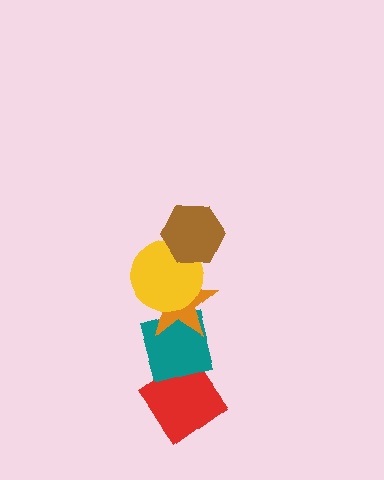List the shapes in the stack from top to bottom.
From top to bottom: the brown hexagon, the yellow circle, the orange star, the teal square, the red diamond.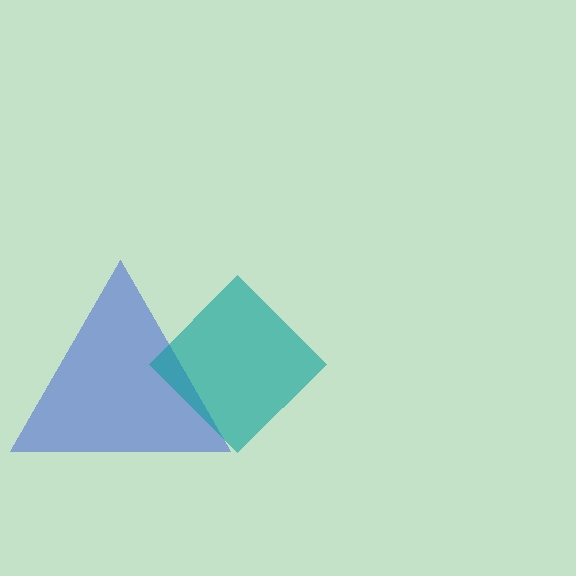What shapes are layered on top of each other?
The layered shapes are: a blue triangle, a teal diamond.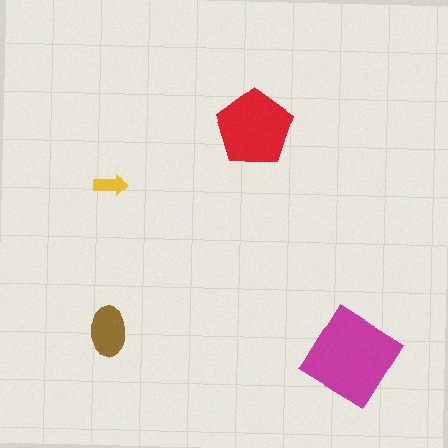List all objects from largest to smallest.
The magenta diamond, the red pentagon, the brown ellipse, the yellow arrow.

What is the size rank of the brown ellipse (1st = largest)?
3rd.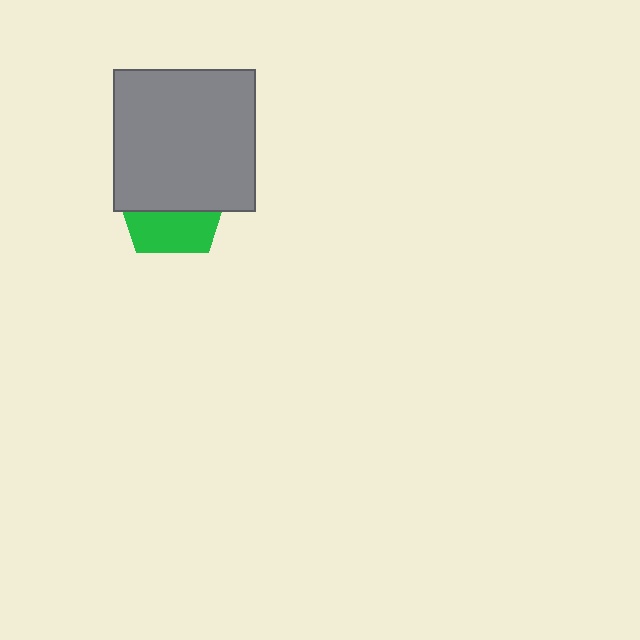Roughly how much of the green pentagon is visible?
A small part of it is visible (roughly 39%).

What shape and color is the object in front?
The object in front is a gray square.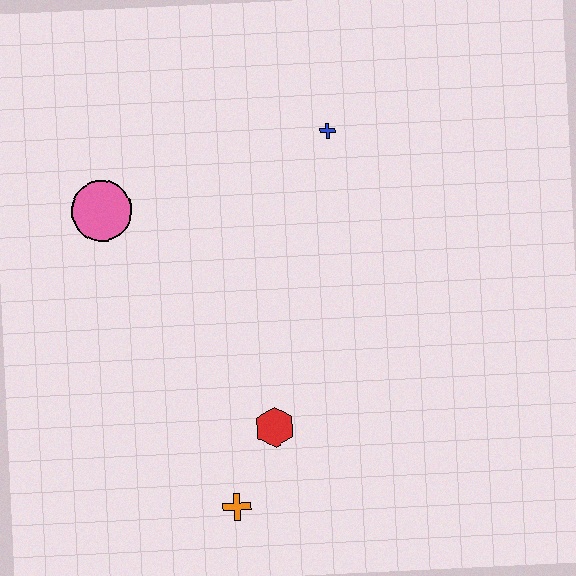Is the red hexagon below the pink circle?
Yes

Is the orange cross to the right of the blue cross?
No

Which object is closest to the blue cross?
The pink circle is closest to the blue cross.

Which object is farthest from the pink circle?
The orange cross is farthest from the pink circle.